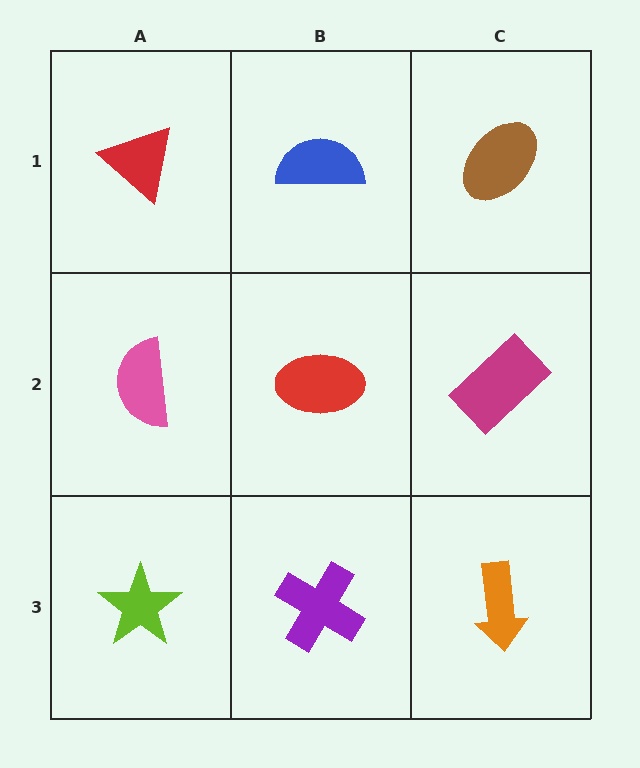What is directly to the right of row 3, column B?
An orange arrow.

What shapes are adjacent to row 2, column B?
A blue semicircle (row 1, column B), a purple cross (row 3, column B), a pink semicircle (row 2, column A), a magenta rectangle (row 2, column C).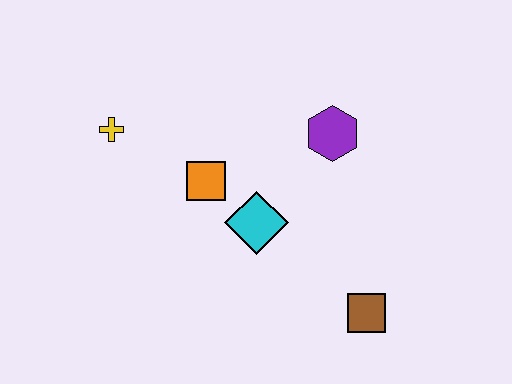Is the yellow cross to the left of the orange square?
Yes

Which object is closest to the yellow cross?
The orange square is closest to the yellow cross.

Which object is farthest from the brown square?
The yellow cross is farthest from the brown square.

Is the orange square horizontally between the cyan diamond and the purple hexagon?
No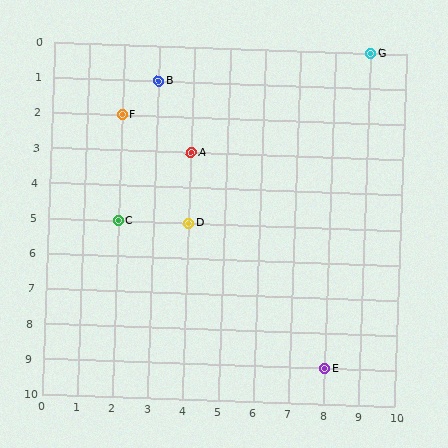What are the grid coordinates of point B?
Point B is at grid coordinates (3, 1).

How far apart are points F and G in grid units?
Points F and G are 7 columns and 2 rows apart (about 7.3 grid units diagonally).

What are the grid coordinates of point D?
Point D is at grid coordinates (4, 5).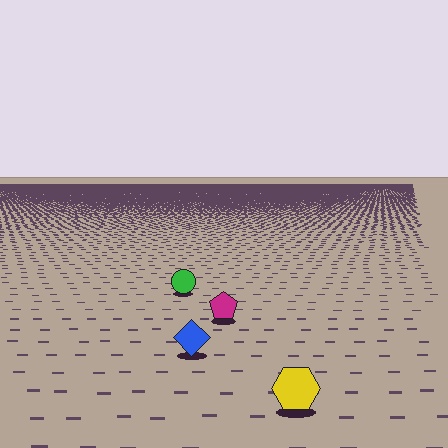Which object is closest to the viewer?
The yellow hexagon is closest. The texture marks near it are larger and more spread out.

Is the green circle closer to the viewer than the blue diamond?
No. The blue diamond is closer — you can tell from the texture gradient: the ground texture is coarser near it.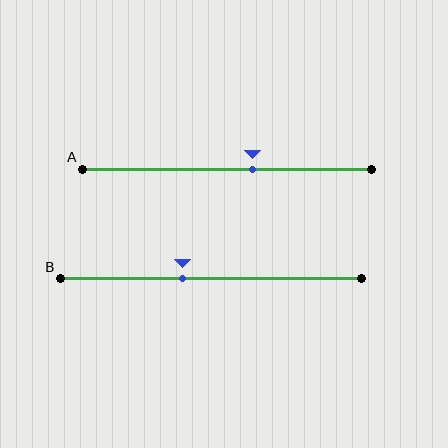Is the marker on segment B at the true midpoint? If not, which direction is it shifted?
No, the marker on segment B is shifted to the left by about 9% of the segment length.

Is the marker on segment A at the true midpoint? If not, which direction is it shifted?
No, the marker on segment A is shifted to the right by about 9% of the segment length.